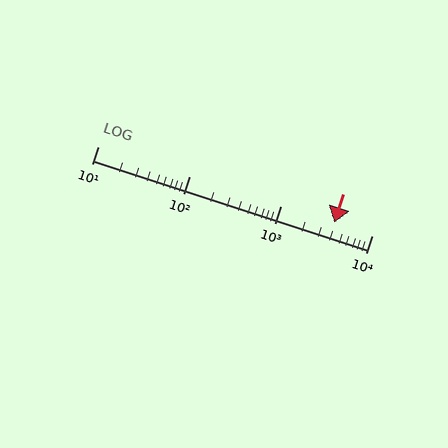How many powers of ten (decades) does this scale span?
The scale spans 3 decades, from 10 to 10000.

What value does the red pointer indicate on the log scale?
The pointer indicates approximately 3900.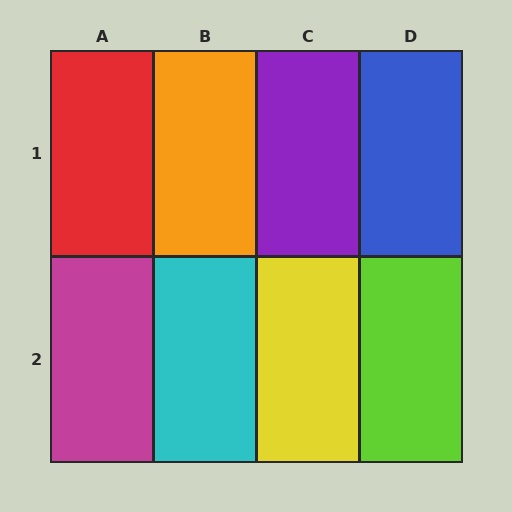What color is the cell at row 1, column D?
Blue.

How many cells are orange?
1 cell is orange.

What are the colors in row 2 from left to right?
Magenta, cyan, yellow, lime.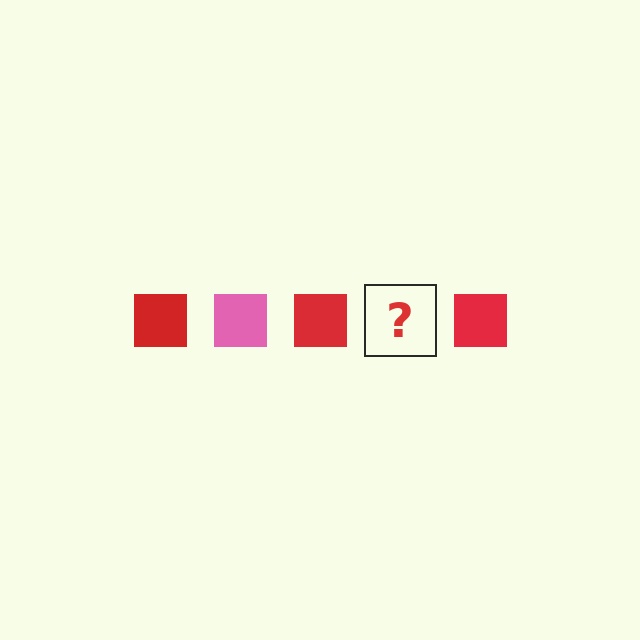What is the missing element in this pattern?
The missing element is a pink square.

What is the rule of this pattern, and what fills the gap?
The rule is that the pattern cycles through red, pink squares. The gap should be filled with a pink square.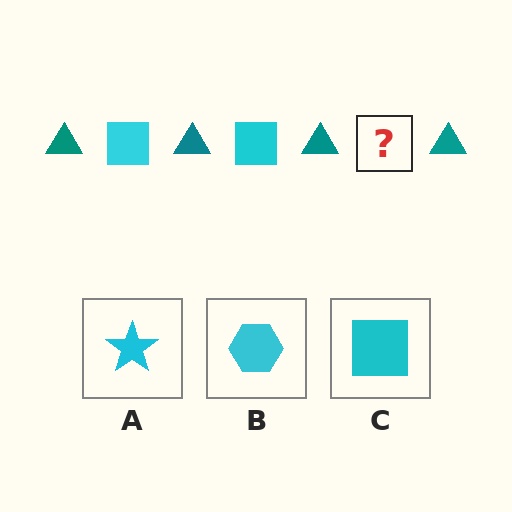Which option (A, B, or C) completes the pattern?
C.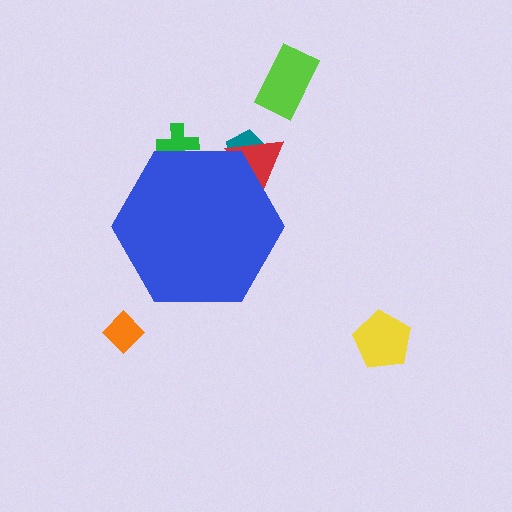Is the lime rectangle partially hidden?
No, the lime rectangle is fully visible.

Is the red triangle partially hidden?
Yes, the red triangle is partially hidden behind the blue hexagon.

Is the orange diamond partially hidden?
No, the orange diamond is fully visible.